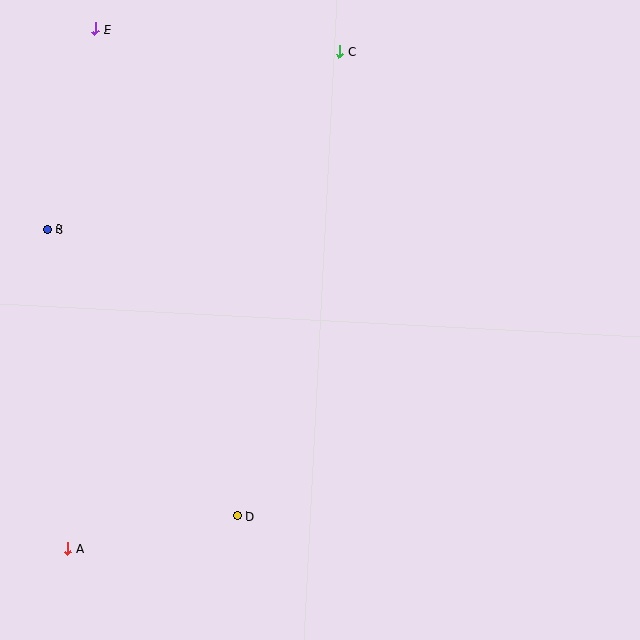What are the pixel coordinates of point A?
Point A is at (68, 549).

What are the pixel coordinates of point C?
Point C is at (340, 51).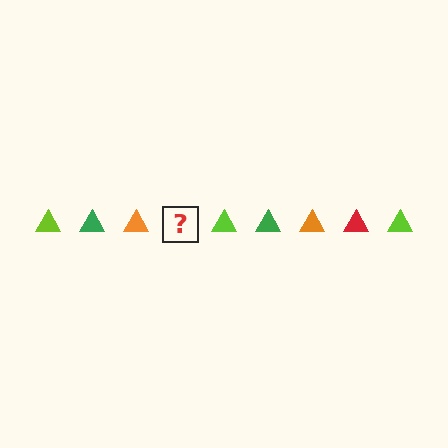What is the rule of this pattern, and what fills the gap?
The rule is that the pattern cycles through lime, green, orange, red triangles. The gap should be filled with a red triangle.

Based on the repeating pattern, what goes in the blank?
The blank should be a red triangle.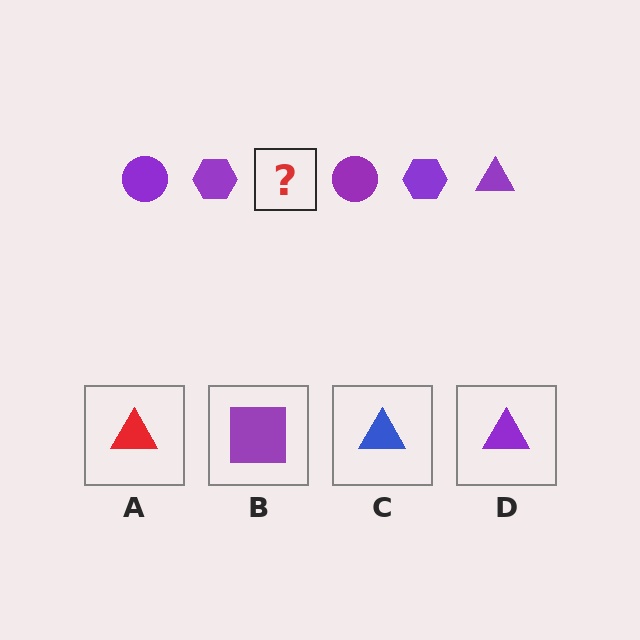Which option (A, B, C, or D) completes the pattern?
D.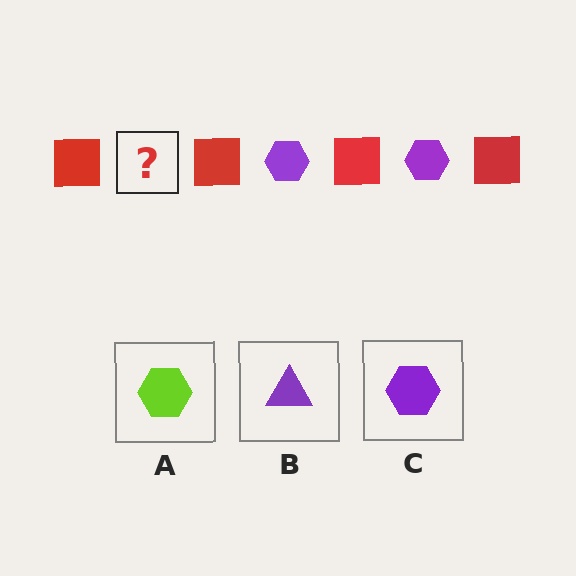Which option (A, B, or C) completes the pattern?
C.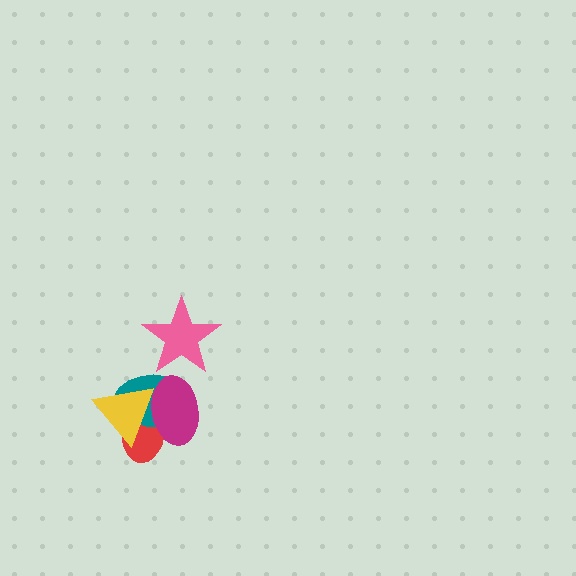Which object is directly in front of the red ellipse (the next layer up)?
The teal ellipse is directly in front of the red ellipse.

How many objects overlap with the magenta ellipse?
3 objects overlap with the magenta ellipse.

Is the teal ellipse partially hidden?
Yes, it is partially covered by another shape.